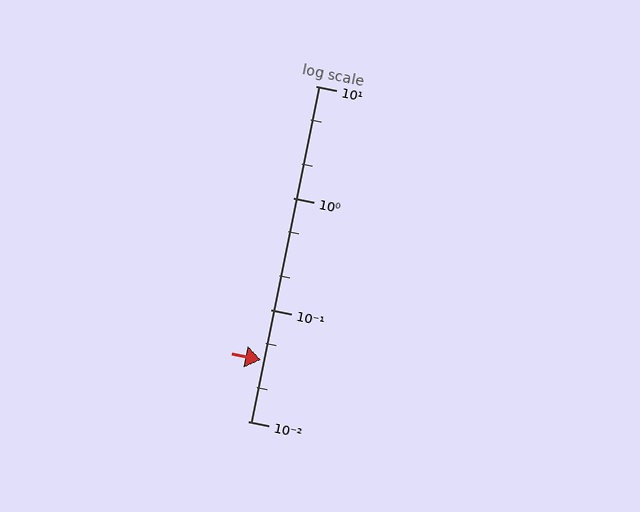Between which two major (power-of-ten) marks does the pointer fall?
The pointer is between 0.01 and 0.1.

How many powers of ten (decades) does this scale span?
The scale spans 3 decades, from 0.01 to 10.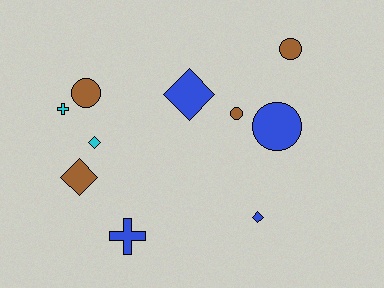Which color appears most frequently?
Brown, with 4 objects.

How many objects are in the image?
There are 10 objects.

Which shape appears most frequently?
Diamond, with 4 objects.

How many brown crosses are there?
There are no brown crosses.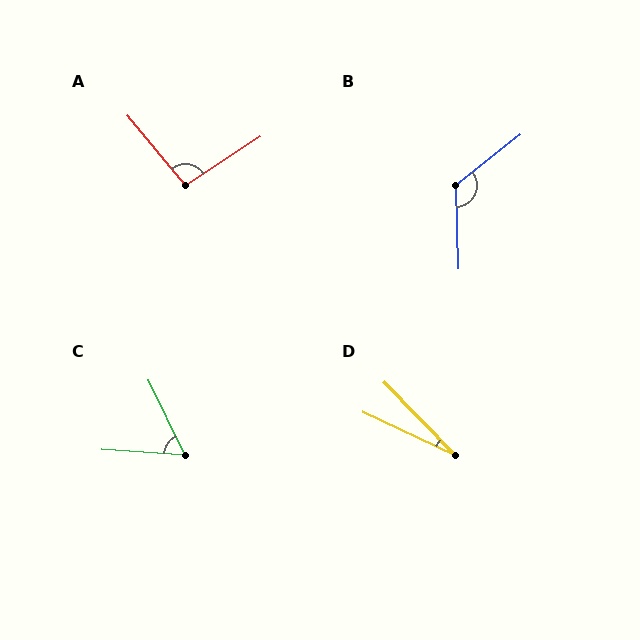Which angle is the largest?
B, at approximately 126 degrees.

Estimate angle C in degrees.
Approximately 60 degrees.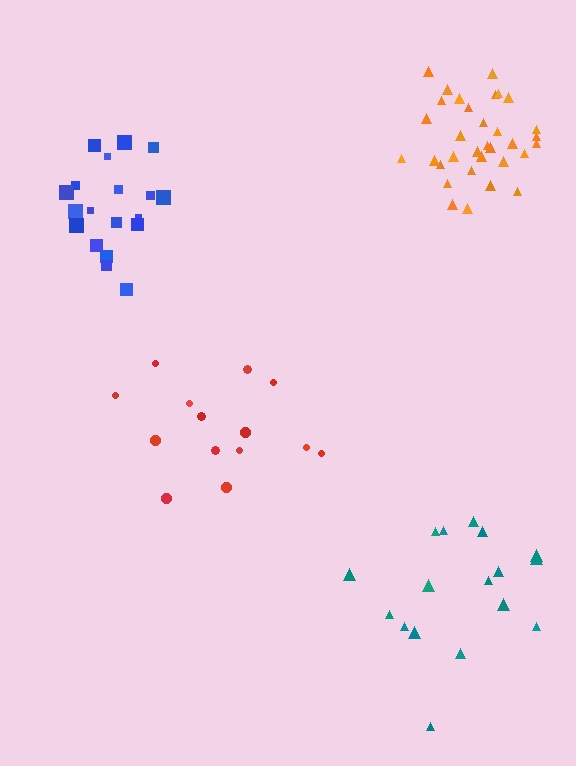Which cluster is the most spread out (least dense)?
Teal.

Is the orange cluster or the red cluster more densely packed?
Orange.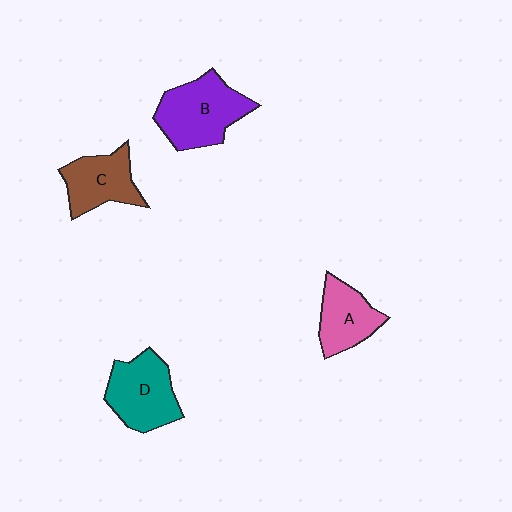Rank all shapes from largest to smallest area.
From largest to smallest: B (purple), D (teal), C (brown), A (pink).